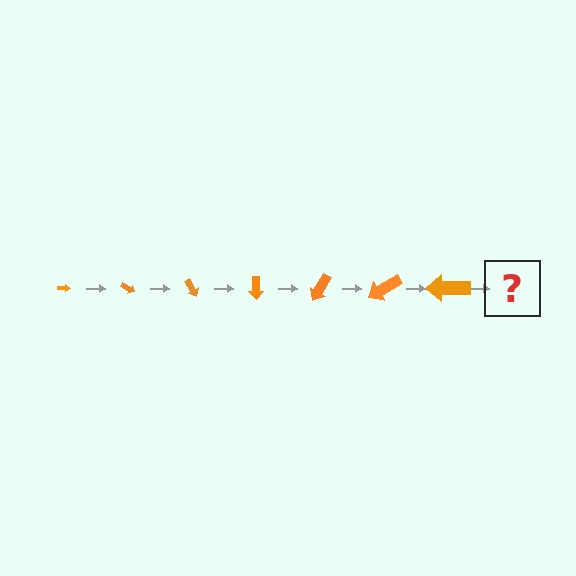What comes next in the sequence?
The next element should be an arrow, larger than the previous one and rotated 210 degrees from the start.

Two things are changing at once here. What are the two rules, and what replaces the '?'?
The two rules are that the arrow grows larger each step and it rotates 30 degrees each step. The '?' should be an arrow, larger than the previous one and rotated 210 degrees from the start.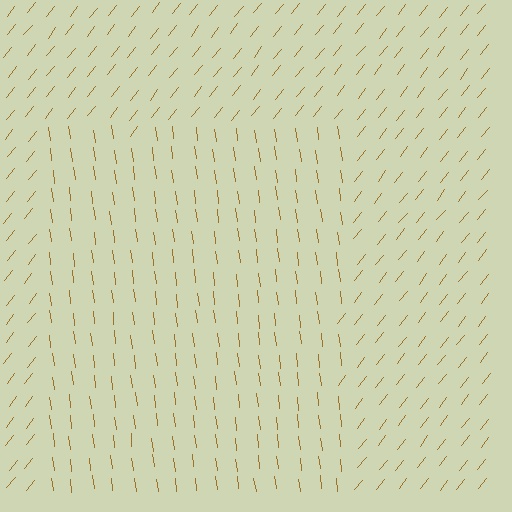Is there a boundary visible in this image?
Yes, there is a texture boundary formed by a change in line orientation.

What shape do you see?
I see a rectangle.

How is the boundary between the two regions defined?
The boundary is defined purely by a change in line orientation (approximately 45 degrees difference). All lines are the same color and thickness.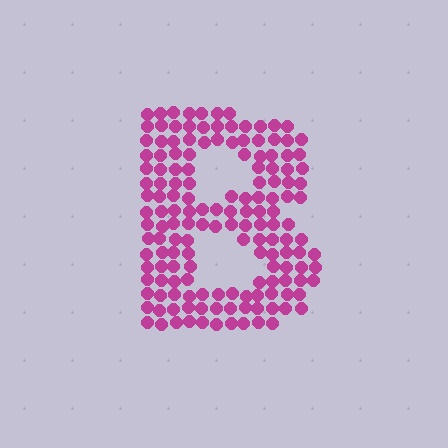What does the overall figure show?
The overall figure shows the letter B.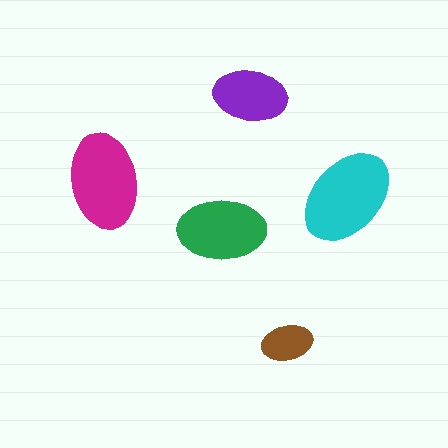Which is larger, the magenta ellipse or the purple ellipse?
The magenta one.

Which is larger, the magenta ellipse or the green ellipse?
The magenta one.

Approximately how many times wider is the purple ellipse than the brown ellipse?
About 1.5 times wider.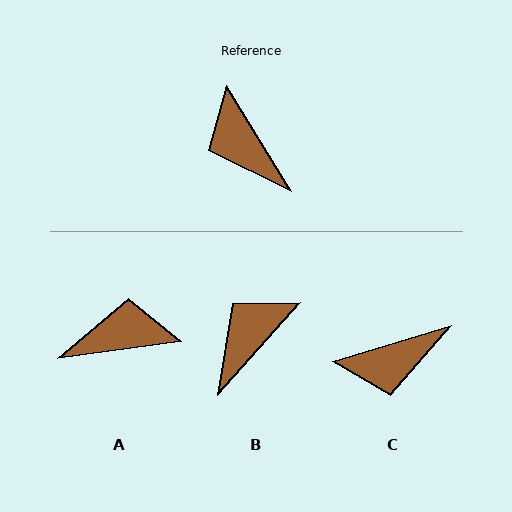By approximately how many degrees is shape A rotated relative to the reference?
Approximately 114 degrees clockwise.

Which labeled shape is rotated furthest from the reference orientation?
A, about 114 degrees away.